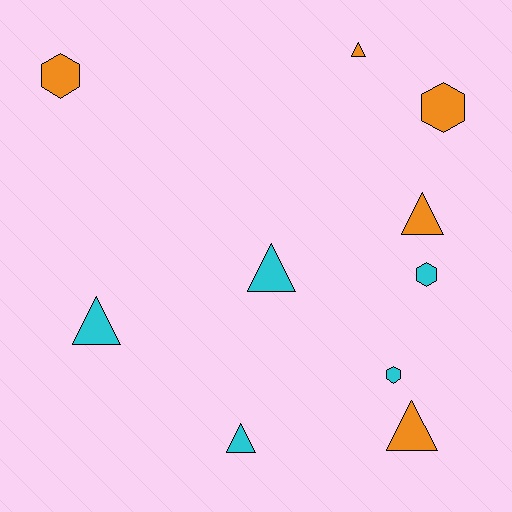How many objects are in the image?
There are 10 objects.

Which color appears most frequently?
Orange, with 5 objects.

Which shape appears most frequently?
Triangle, with 6 objects.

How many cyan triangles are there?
There are 3 cyan triangles.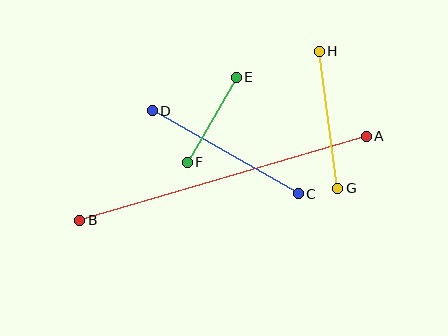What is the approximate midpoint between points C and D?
The midpoint is at approximately (225, 152) pixels.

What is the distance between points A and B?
The distance is approximately 298 pixels.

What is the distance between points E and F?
The distance is approximately 98 pixels.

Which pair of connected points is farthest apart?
Points A and B are farthest apart.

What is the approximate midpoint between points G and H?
The midpoint is at approximately (329, 120) pixels.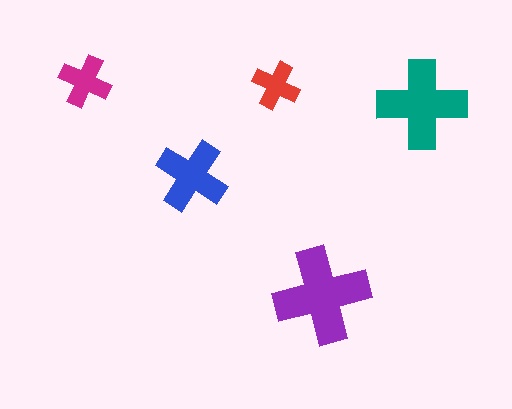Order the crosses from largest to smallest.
the purple one, the teal one, the blue one, the magenta one, the red one.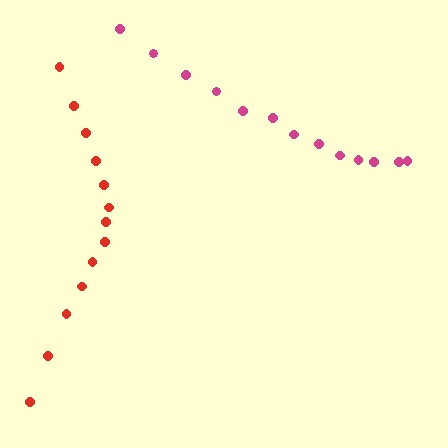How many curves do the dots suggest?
There are 2 distinct paths.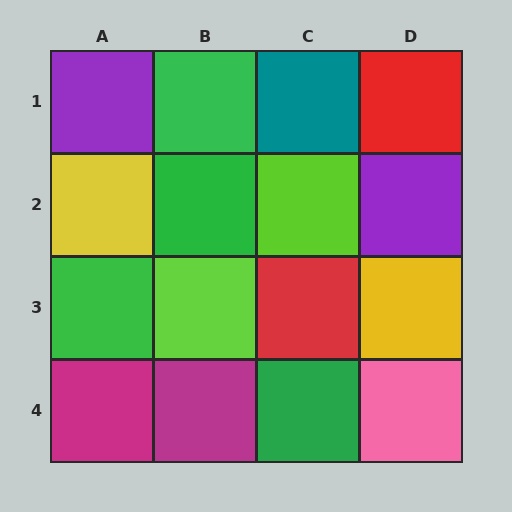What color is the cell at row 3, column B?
Lime.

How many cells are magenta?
2 cells are magenta.